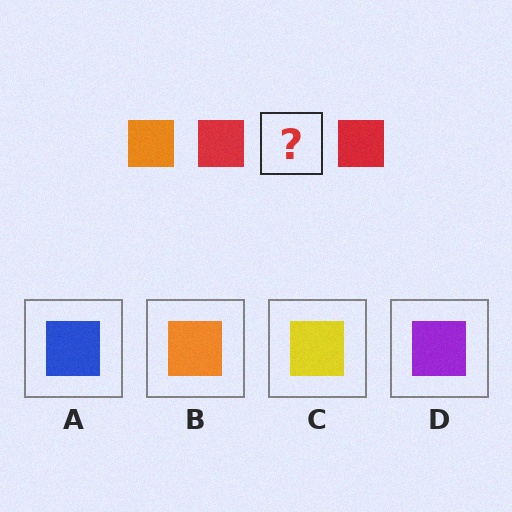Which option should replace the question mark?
Option B.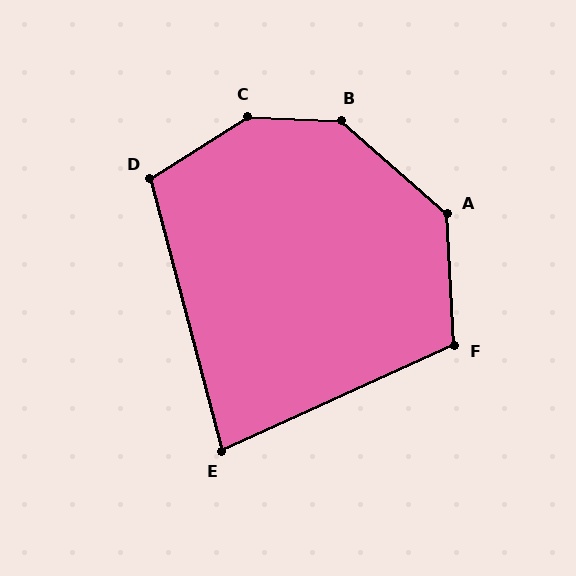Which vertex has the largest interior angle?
C, at approximately 145 degrees.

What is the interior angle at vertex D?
Approximately 108 degrees (obtuse).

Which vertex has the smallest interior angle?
E, at approximately 80 degrees.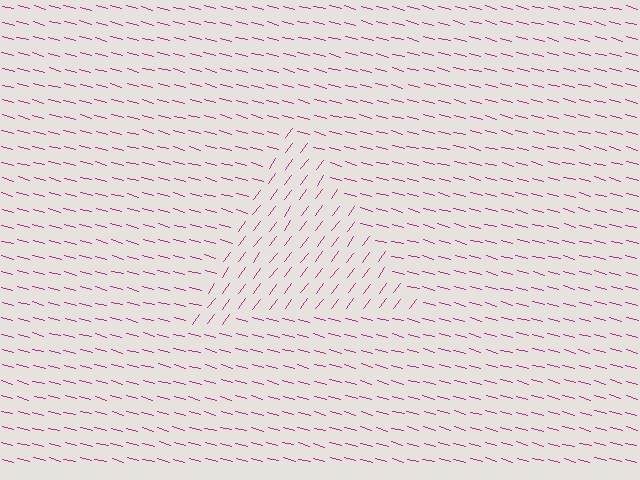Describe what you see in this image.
The image is filled with small magenta line segments. A triangle region in the image has lines oriented differently from the surrounding lines, creating a visible texture boundary.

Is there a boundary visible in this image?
Yes, there is a texture boundary formed by a change in line orientation.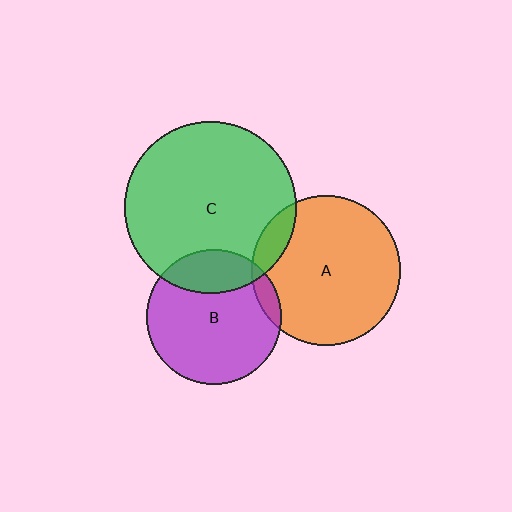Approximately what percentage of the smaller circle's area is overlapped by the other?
Approximately 25%.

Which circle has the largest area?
Circle C (green).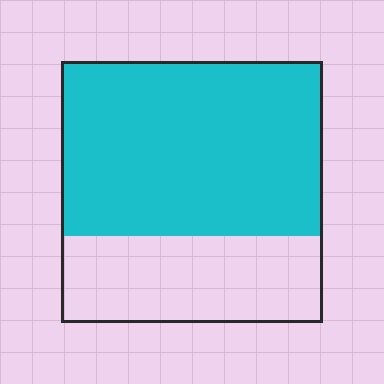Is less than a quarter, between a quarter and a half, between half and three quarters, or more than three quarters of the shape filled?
Between half and three quarters.